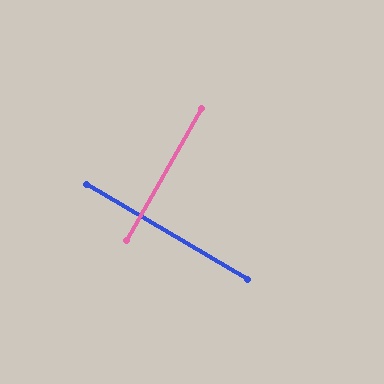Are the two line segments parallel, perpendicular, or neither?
Perpendicular — they meet at approximately 89°.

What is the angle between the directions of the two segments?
Approximately 89 degrees.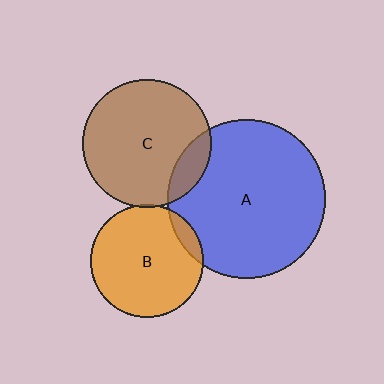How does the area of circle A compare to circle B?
Approximately 2.0 times.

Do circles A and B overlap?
Yes.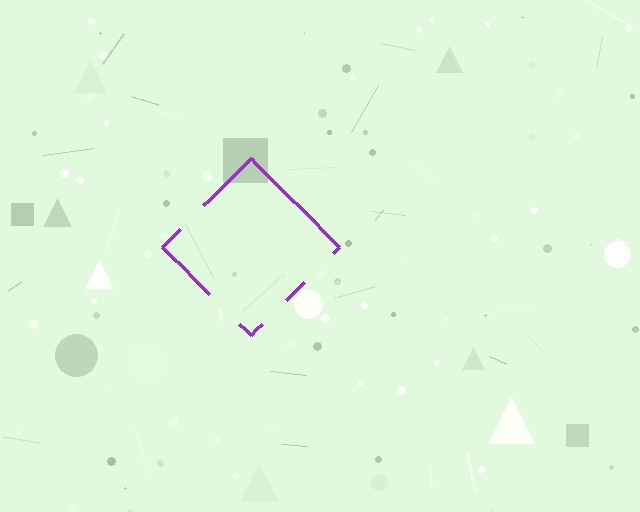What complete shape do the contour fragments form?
The contour fragments form a diamond.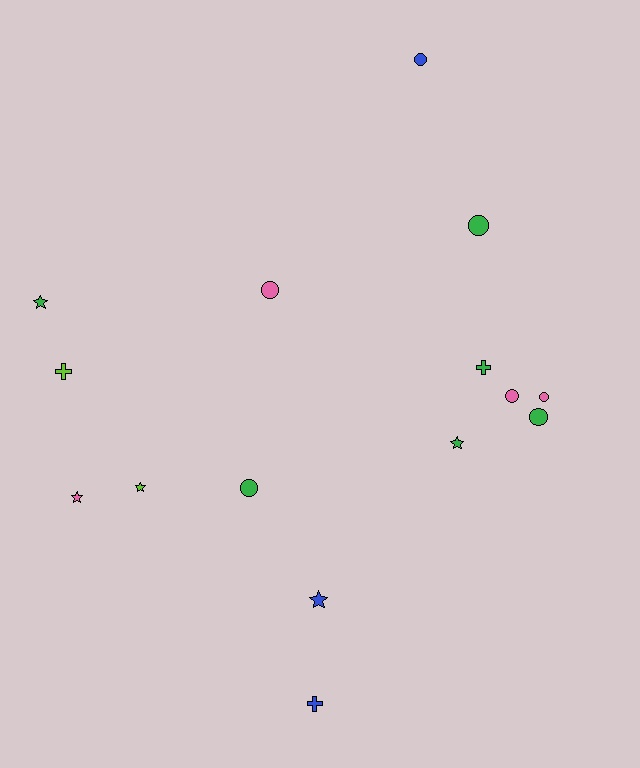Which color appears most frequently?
Green, with 6 objects.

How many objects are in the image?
There are 15 objects.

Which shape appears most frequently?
Circle, with 7 objects.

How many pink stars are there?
There is 1 pink star.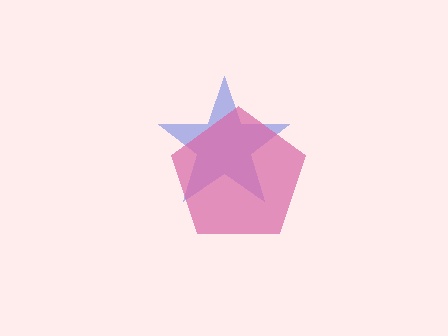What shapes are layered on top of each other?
The layered shapes are: a blue star, a pink pentagon.